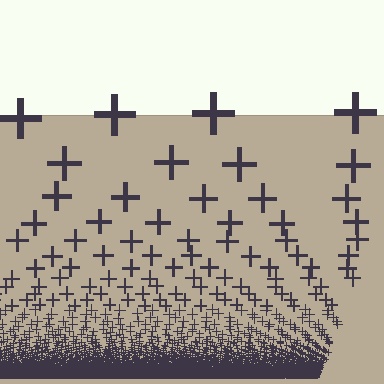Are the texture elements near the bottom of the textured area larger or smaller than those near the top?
Smaller. The gradient is inverted — elements near the bottom are smaller and denser.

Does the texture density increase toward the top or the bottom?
Density increases toward the bottom.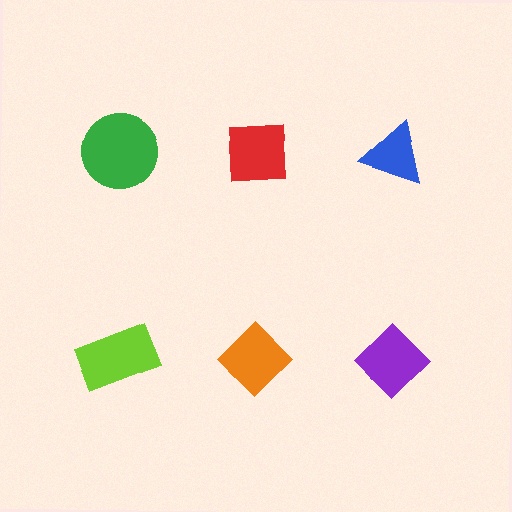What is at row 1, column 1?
A green circle.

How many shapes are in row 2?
3 shapes.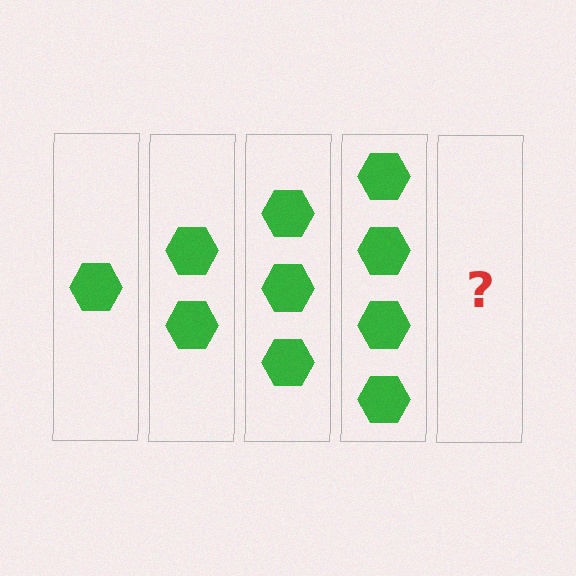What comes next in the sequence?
The next element should be 5 hexagons.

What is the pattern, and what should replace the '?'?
The pattern is that each step adds one more hexagon. The '?' should be 5 hexagons.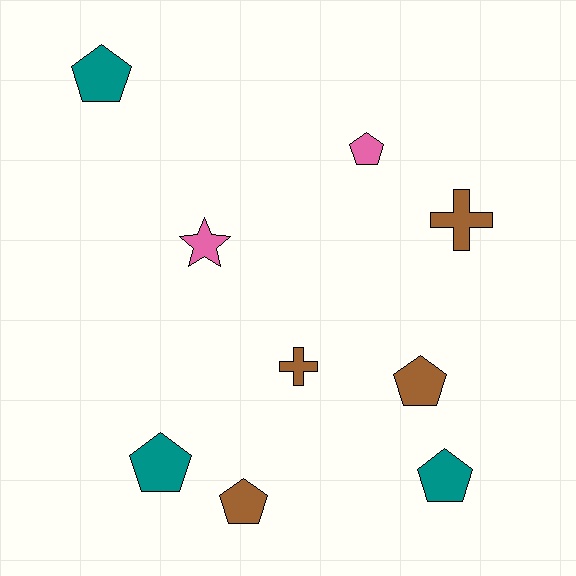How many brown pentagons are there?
There are 2 brown pentagons.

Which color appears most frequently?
Brown, with 4 objects.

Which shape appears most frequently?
Pentagon, with 6 objects.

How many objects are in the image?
There are 9 objects.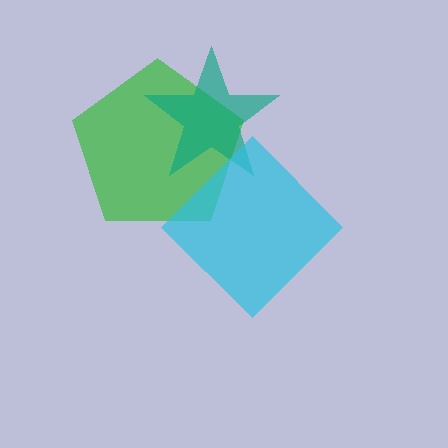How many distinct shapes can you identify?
There are 3 distinct shapes: a green pentagon, a teal star, a cyan diamond.